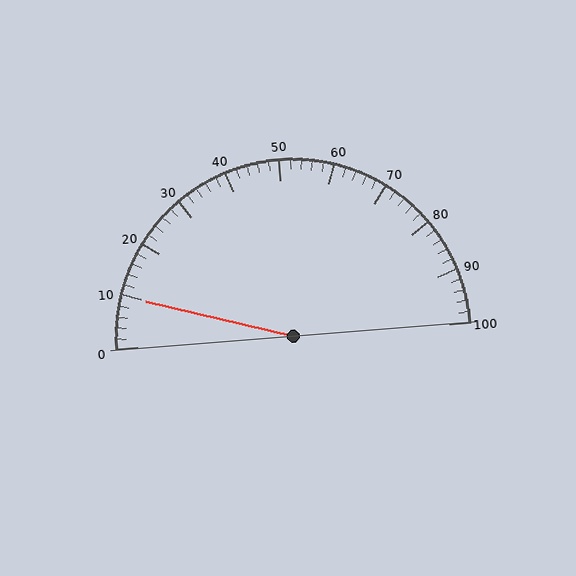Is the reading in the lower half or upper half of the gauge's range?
The reading is in the lower half of the range (0 to 100).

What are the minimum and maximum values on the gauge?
The gauge ranges from 0 to 100.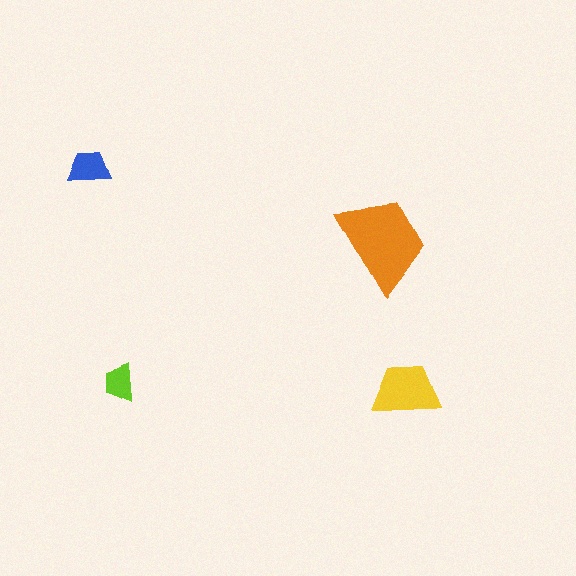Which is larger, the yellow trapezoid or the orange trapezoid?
The orange one.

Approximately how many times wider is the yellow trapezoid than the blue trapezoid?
About 1.5 times wider.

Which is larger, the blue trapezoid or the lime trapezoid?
The blue one.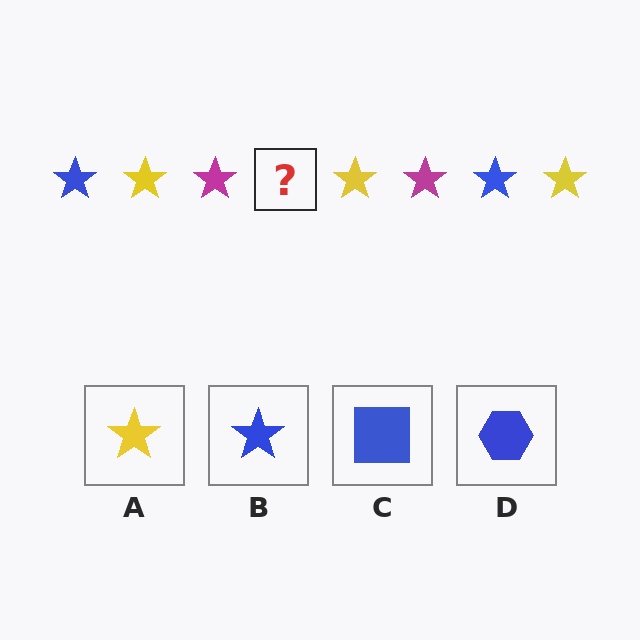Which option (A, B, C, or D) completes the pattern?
B.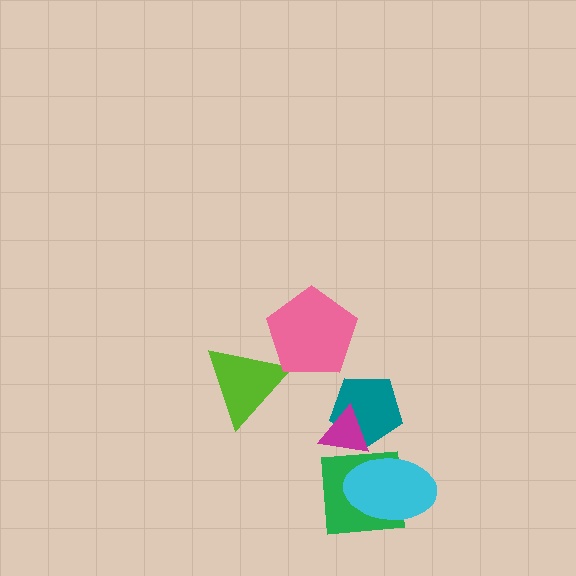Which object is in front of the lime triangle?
The pink pentagon is in front of the lime triangle.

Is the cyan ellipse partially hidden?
No, no other shape covers it.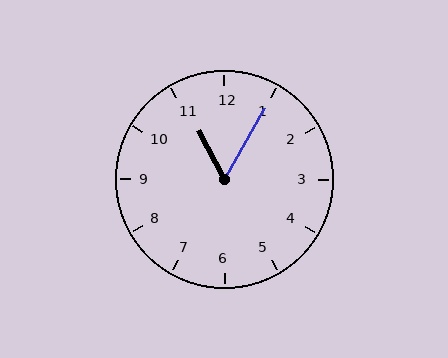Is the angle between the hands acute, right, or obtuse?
It is acute.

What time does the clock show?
11:05.